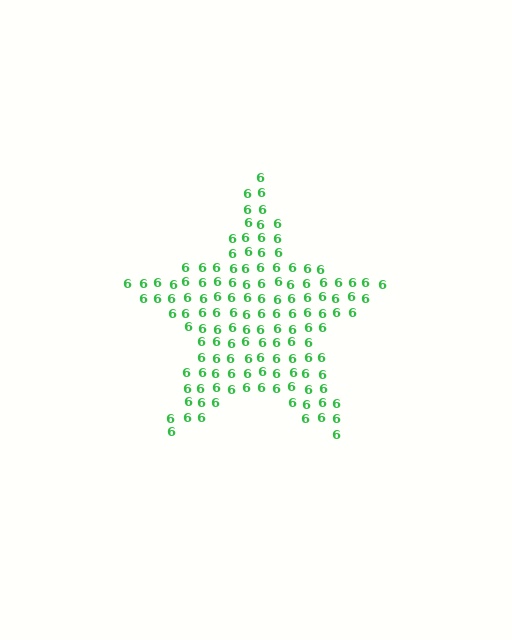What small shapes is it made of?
It is made of small digit 6's.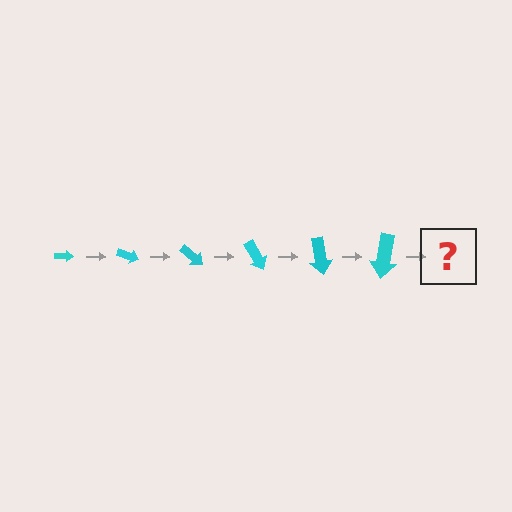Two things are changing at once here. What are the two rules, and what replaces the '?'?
The two rules are that the arrow grows larger each step and it rotates 20 degrees each step. The '?' should be an arrow, larger than the previous one and rotated 120 degrees from the start.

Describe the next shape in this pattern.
It should be an arrow, larger than the previous one and rotated 120 degrees from the start.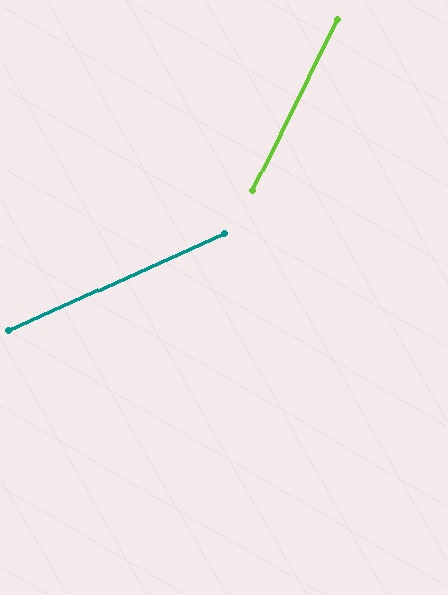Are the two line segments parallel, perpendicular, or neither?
Neither parallel nor perpendicular — they differ by about 40°.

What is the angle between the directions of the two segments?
Approximately 40 degrees.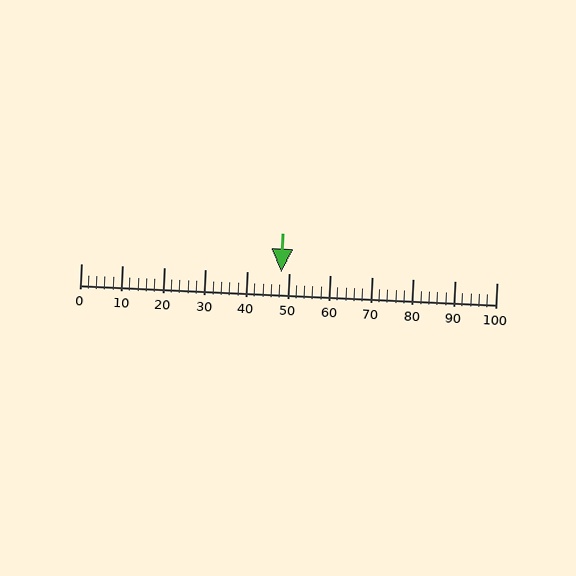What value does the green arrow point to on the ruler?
The green arrow points to approximately 48.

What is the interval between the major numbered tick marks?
The major tick marks are spaced 10 units apart.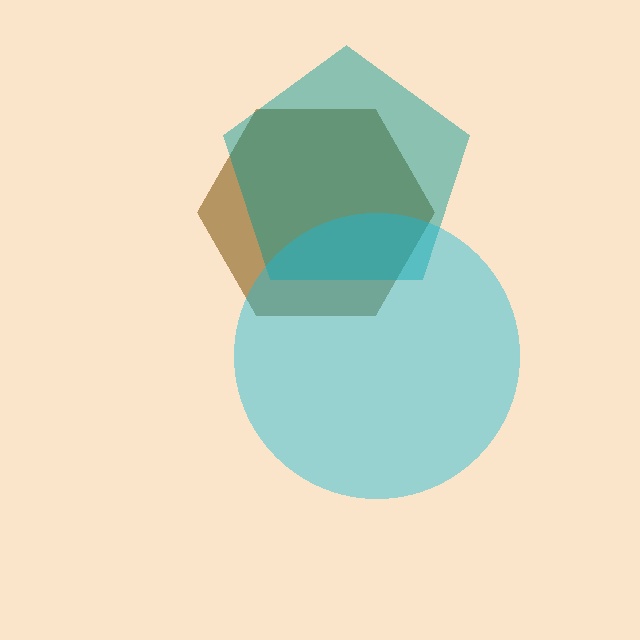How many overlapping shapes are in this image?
There are 3 overlapping shapes in the image.